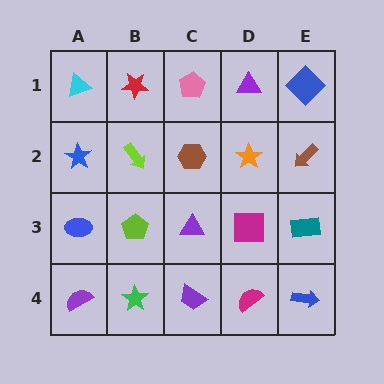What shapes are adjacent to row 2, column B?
A red star (row 1, column B), a lime pentagon (row 3, column B), a blue star (row 2, column A), a brown hexagon (row 2, column C).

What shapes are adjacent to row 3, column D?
An orange star (row 2, column D), a magenta semicircle (row 4, column D), a purple triangle (row 3, column C), a teal rectangle (row 3, column E).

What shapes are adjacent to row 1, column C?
A brown hexagon (row 2, column C), a red star (row 1, column B), a purple triangle (row 1, column D).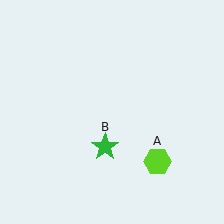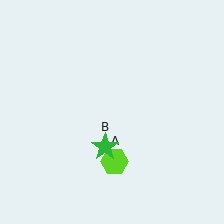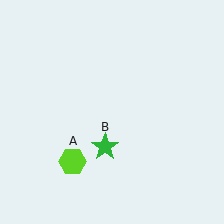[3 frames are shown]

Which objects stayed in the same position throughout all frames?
Green star (object B) remained stationary.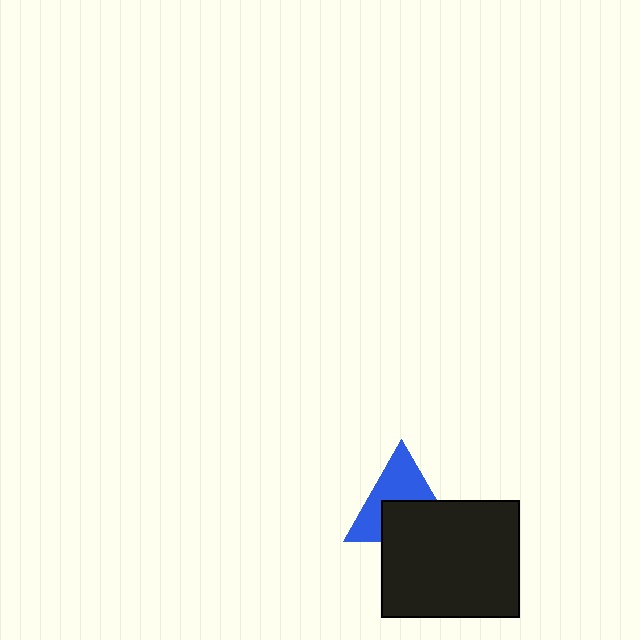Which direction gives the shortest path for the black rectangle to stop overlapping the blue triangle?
Moving down gives the shortest separation.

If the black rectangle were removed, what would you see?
You would see the complete blue triangle.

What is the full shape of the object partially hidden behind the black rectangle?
The partially hidden object is a blue triangle.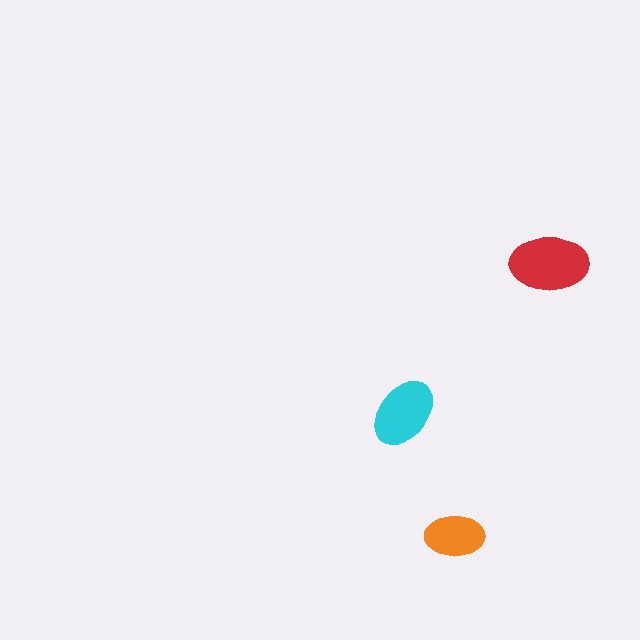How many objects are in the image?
There are 3 objects in the image.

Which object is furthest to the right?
The red ellipse is rightmost.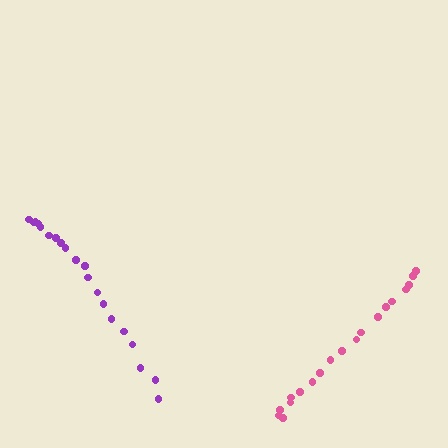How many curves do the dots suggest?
There are 2 distinct paths.